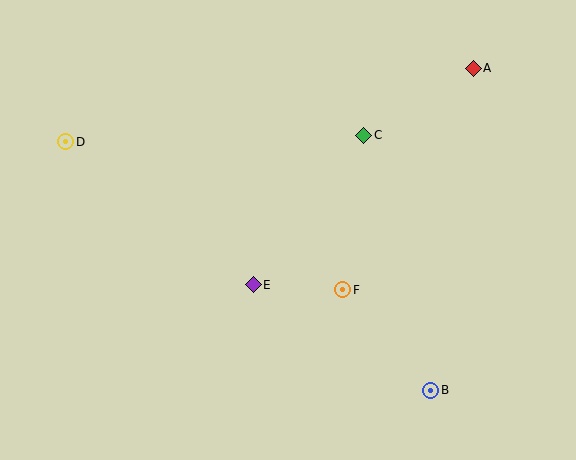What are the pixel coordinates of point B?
Point B is at (431, 390).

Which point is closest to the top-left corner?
Point D is closest to the top-left corner.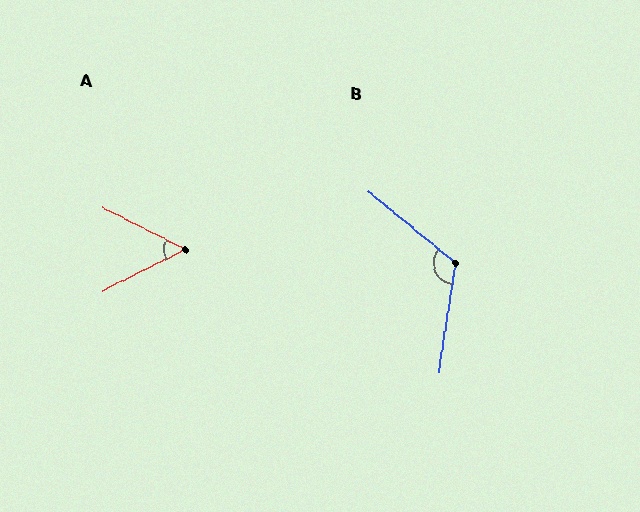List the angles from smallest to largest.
A (53°), B (120°).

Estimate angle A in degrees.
Approximately 53 degrees.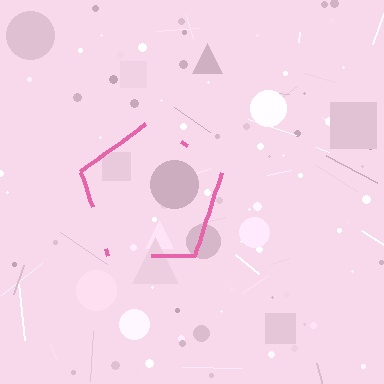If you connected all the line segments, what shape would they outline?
They would outline a pentagon.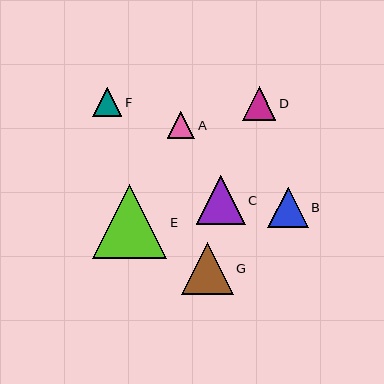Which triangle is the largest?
Triangle E is the largest with a size of approximately 74 pixels.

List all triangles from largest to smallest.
From largest to smallest: E, G, C, B, D, F, A.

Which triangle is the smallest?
Triangle A is the smallest with a size of approximately 27 pixels.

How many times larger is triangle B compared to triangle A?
Triangle B is approximately 1.5 times the size of triangle A.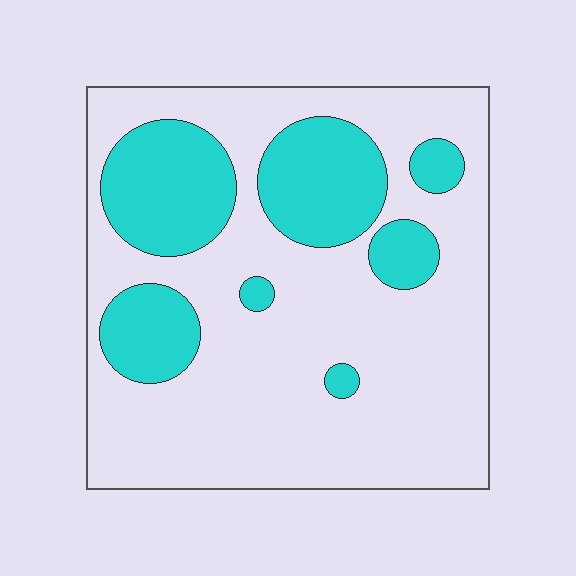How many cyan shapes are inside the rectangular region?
7.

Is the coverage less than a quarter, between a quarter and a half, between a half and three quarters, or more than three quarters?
Between a quarter and a half.